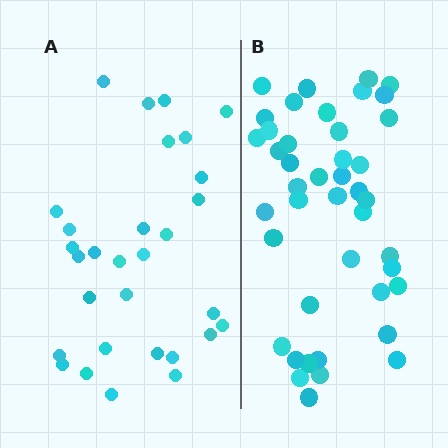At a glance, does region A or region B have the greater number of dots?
Region B (the right region) has more dots.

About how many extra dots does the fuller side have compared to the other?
Region B has approximately 15 more dots than region A.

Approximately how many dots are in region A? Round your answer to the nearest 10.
About 30 dots.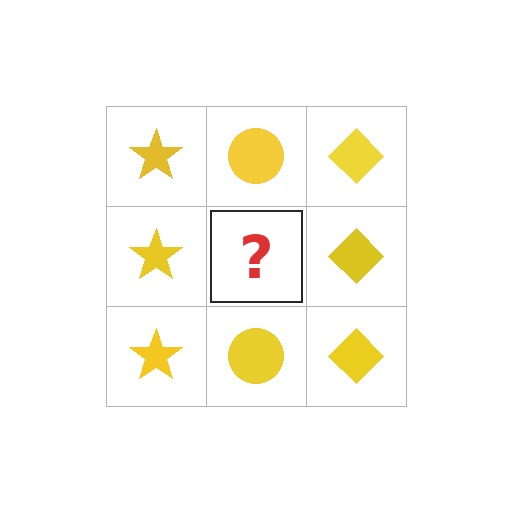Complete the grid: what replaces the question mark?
The question mark should be replaced with a yellow circle.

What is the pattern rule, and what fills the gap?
The rule is that each column has a consistent shape. The gap should be filled with a yellow circle.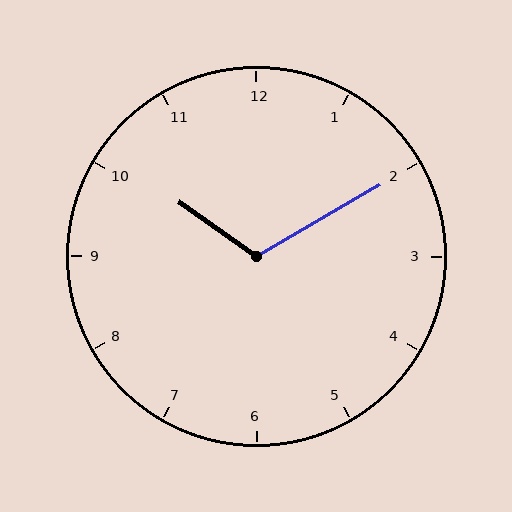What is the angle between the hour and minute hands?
Approximately 115 degrees.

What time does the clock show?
10:10.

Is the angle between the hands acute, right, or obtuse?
It is obtuse.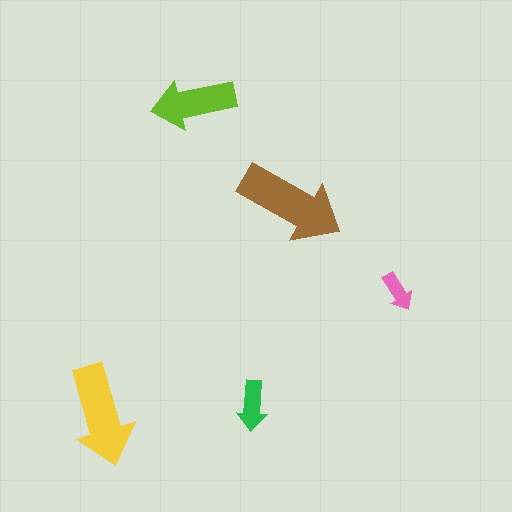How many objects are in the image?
There are 5 objects in the image.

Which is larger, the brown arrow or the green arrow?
The brown one.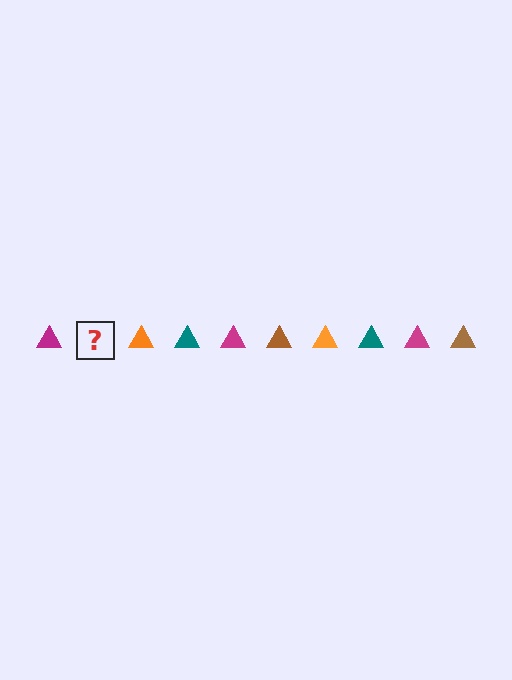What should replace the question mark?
The question mark should be replaced with a brown triangle.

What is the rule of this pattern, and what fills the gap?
The rule is that the pattern cycles through magenta, brown, orange, teal triangles. The gap should be filled with a brown triangle.